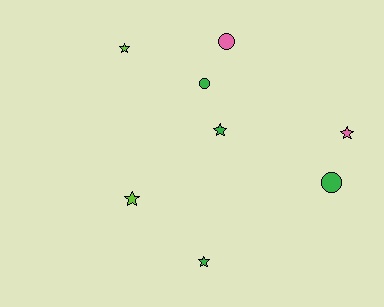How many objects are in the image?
There are 8 objects.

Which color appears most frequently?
Green, with 4 objects.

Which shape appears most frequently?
Star, with 5 objects.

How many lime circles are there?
There are no lime circles.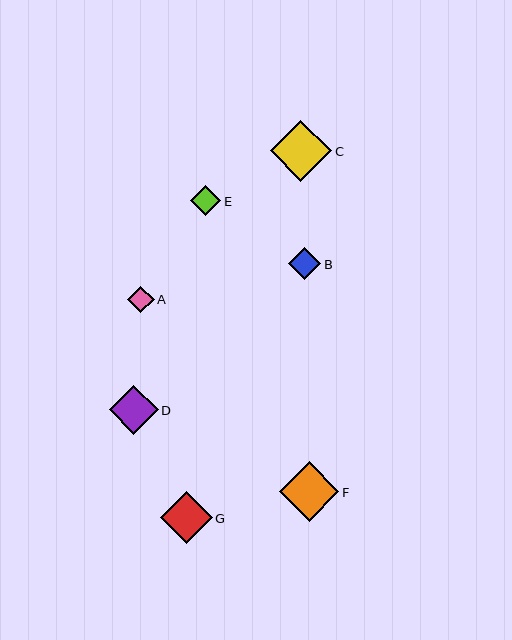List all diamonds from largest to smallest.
From largest to smallest: C, F, G, D, B, E, A.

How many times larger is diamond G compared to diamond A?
Diamond G is approximately 2.0 times the size of diamond A.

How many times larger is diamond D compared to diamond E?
Diamond D is approximately 1.6 times the size of diamond E.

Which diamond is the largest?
Diamond C is the largest with a size of approximately 62 pixels.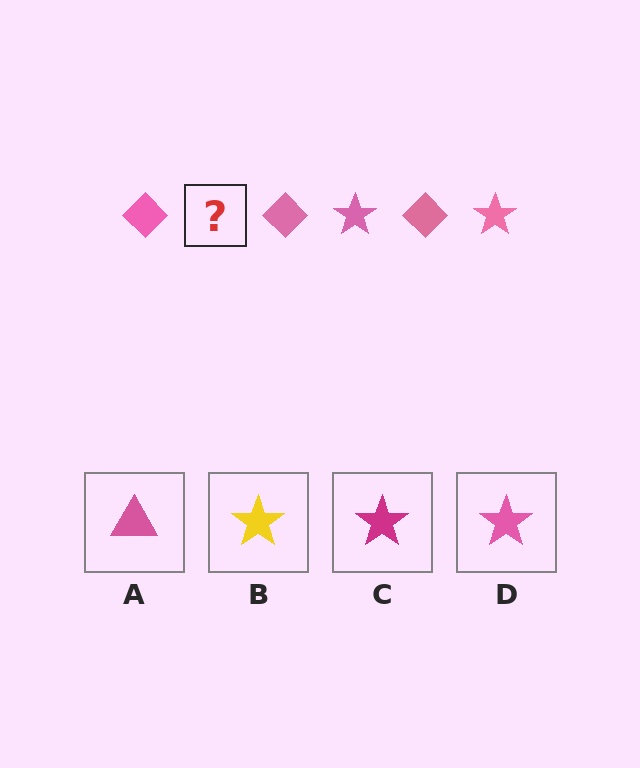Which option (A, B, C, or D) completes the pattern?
D.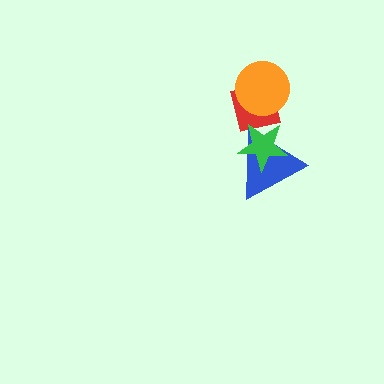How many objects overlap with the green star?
2 objects overlap with the green star.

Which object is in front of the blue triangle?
The green star is in front of the blue triangle.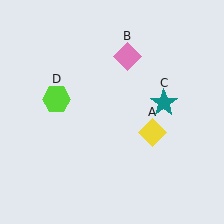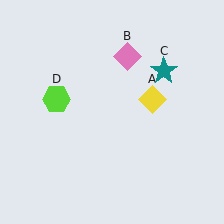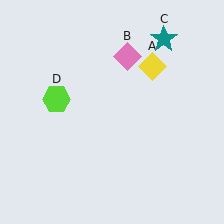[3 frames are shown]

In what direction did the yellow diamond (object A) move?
The yellow diamond (object A) moved up.